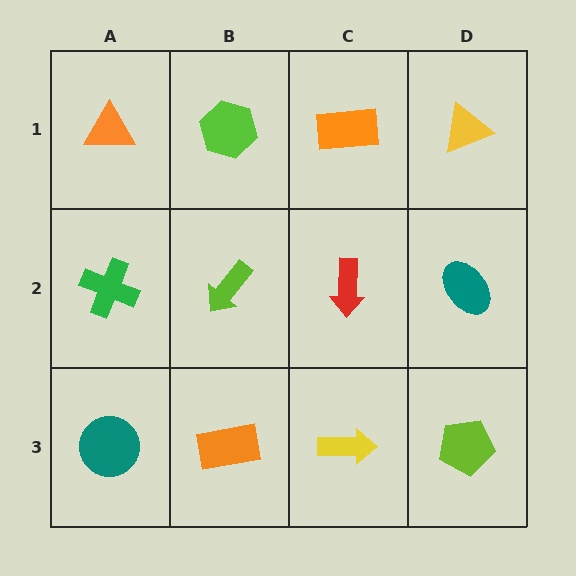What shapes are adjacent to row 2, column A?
An orange triangle (row 1, column A), a teal circle (row 3, column A), a lime arrow (row 2, column B).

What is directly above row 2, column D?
A yellow triangle.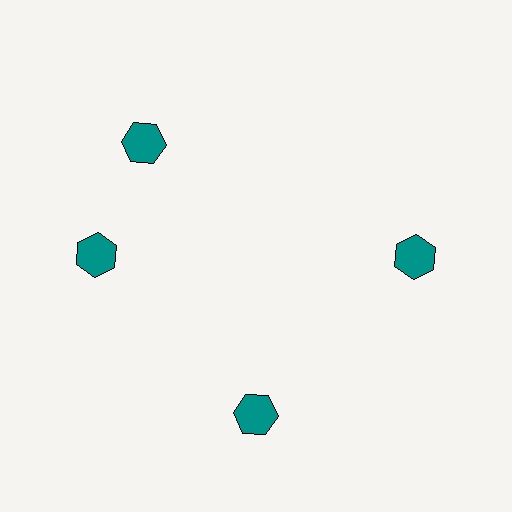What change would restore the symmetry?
The symmetry would be restored by rotating it back into even spacing with its neighbors so that all 4 hexagons sit at equal angles and equal distance from the center.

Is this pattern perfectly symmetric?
No. The 4 teal hexagons are arranged in a ring, but one element near the 12 o'clock position is rotated out of alignment along the ring, breaking the 4-fold rotational symmetry.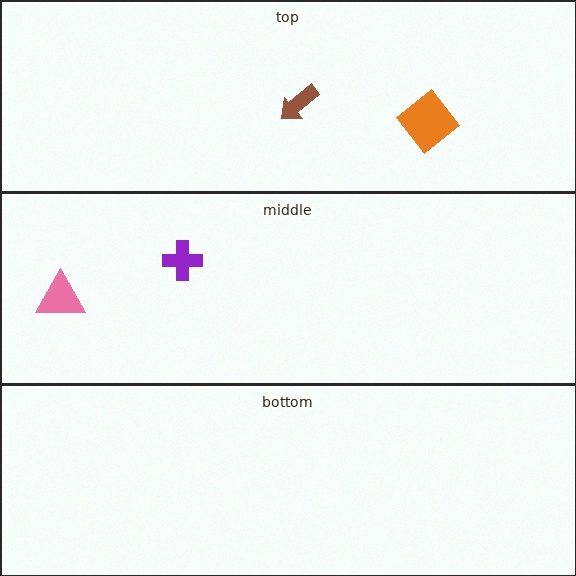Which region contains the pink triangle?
The middle region.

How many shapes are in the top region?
2.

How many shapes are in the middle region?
2.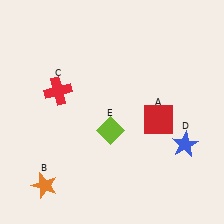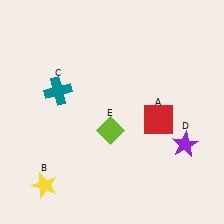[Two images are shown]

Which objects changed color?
B changed from orange to yellow. C changed from red to teal. D changed from blue to purple.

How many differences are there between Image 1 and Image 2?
There are 3 differences between the two images.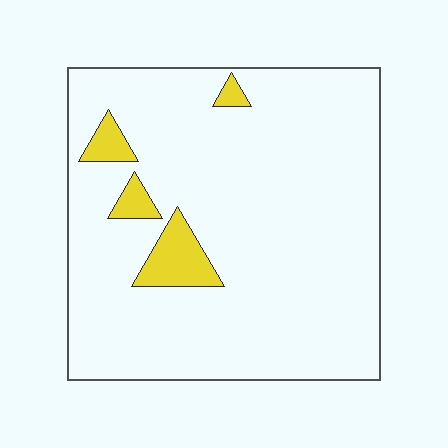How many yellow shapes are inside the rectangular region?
4.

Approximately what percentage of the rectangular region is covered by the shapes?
Approximately 10%.